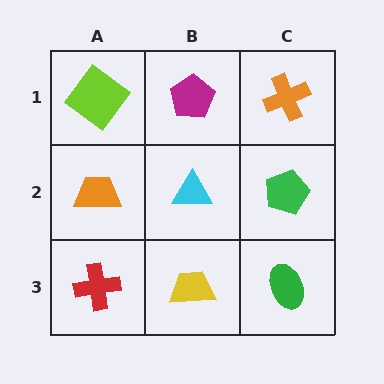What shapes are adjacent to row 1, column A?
An orange trapezoid (row 2, column A), a magenta pentagon (row 1, column B).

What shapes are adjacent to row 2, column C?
An orange cross (row 1, column C), a green ellipse (row 3, column C), a cyan triangle (row 2, column B).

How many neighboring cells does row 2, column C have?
3.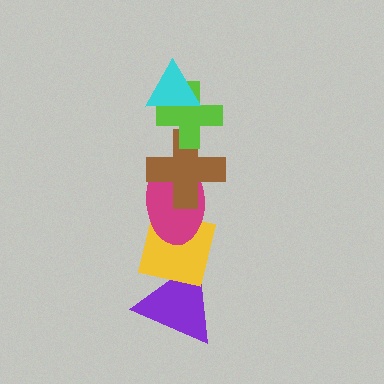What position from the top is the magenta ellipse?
The magenta ellipse is 4th from the top.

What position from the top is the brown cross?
The brown cross is 3rd from the top.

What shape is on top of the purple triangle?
The yellow square is on top of the purple triangle.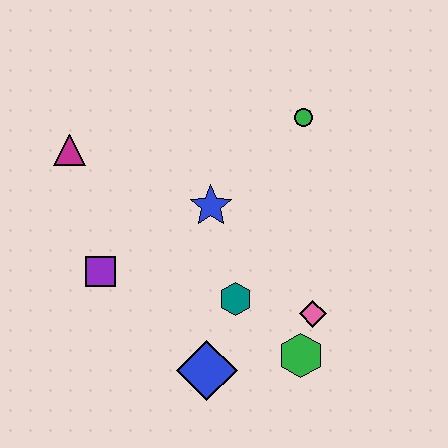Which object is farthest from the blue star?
The green hexagon is farthest from the blue star.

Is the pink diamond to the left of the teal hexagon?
No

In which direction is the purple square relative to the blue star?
The purple square is to the left of the blue star.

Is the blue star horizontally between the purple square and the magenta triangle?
No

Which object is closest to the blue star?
The teal hexagon is closest to the blue star.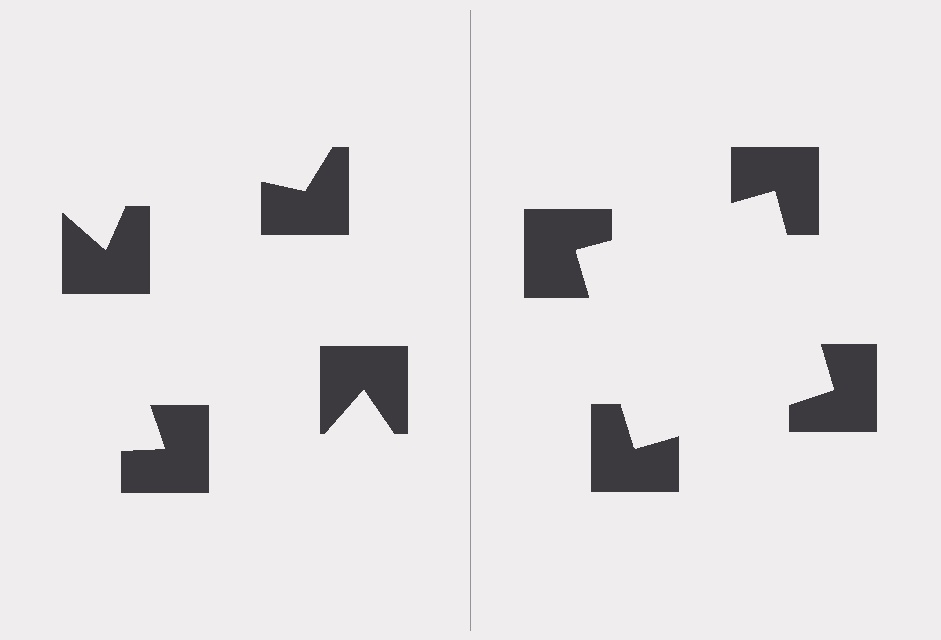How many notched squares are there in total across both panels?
8 — 4 on each side.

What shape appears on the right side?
An illusory square.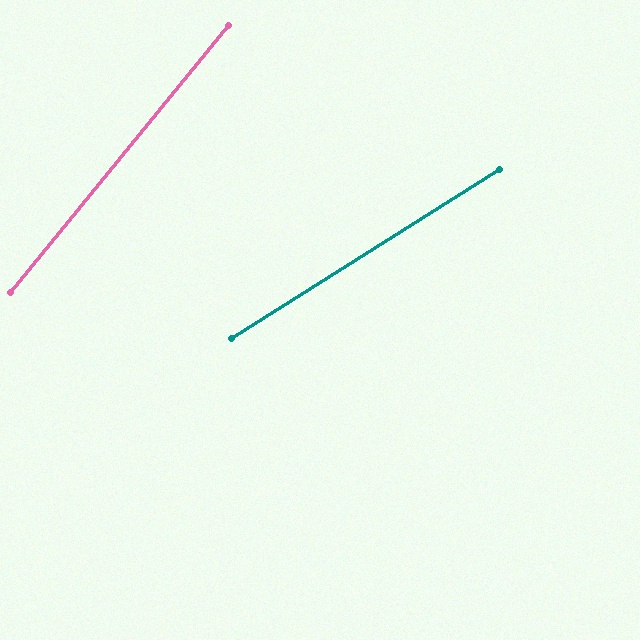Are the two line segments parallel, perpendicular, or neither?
Neither parallel nor perpendicular — they differ by about 19°.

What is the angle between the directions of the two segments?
Approximately 19 degrees.